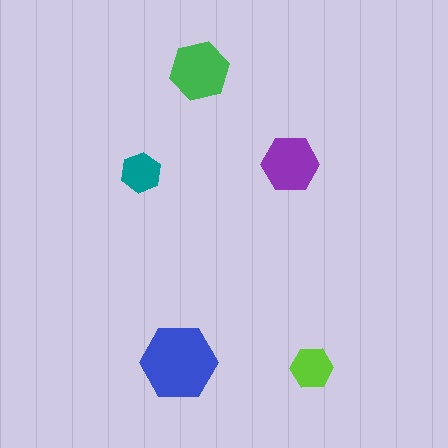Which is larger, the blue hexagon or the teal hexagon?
The blue one.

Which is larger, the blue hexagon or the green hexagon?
The blue one.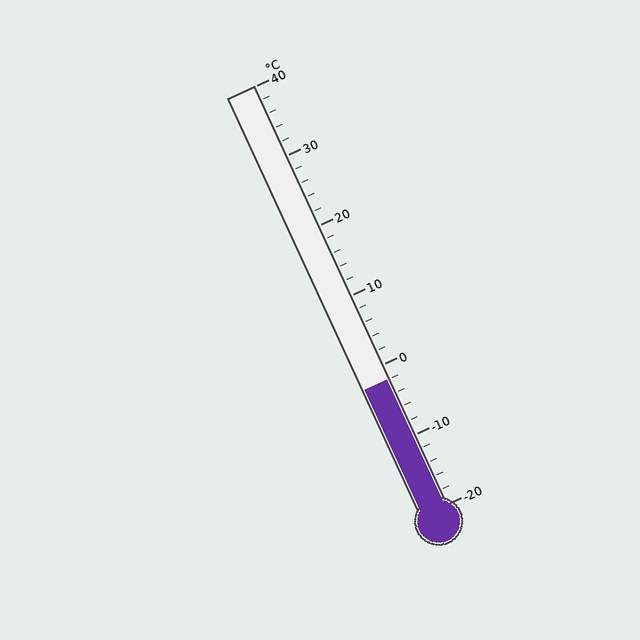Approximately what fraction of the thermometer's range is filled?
The thermometer is filled to approximately 30% of its range.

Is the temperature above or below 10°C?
The temperature is below 10°C.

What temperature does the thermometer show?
The thermometer shows approximately -2°C.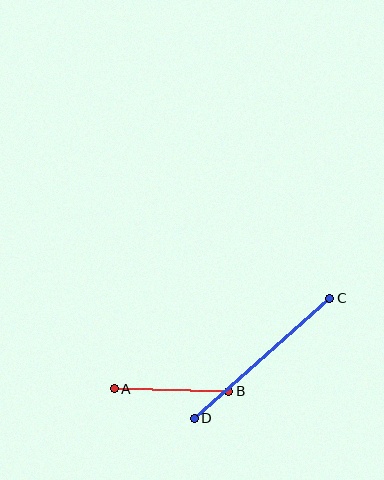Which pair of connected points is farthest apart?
Points C and D are farthest apart.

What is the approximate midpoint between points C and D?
The midpoint is at approximately (262, 358) pixels.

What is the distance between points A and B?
The distance is approximately 114 pixels.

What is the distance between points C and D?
The distance is approximately 181 pixels.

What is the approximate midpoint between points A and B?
The midpoint is at approximately (171, 390) pixels.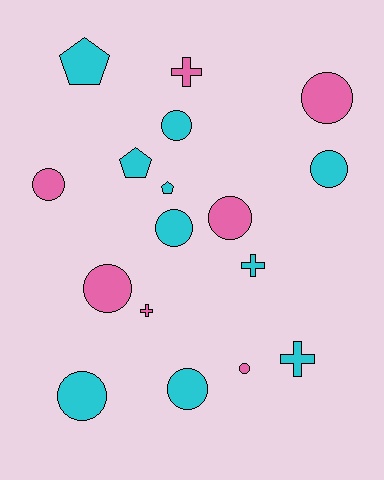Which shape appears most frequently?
Circle, with 10 objects.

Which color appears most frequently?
Cyan, with 10 objects.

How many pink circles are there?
There are 5 pink circles.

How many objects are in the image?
There are 17 objects.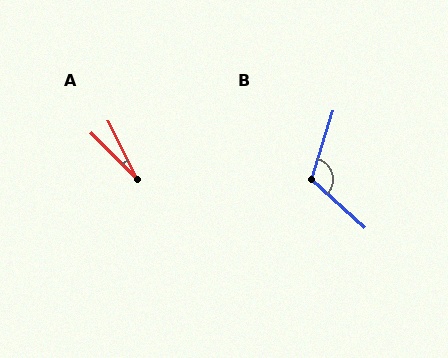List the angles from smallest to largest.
A (18°), B (115°).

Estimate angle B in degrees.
Approximately 115 degrees.